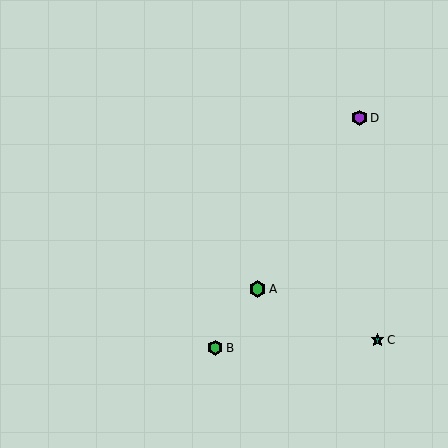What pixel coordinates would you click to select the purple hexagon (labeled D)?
Click at (359, 118) to select the purple hexagon D.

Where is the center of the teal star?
The center of the teal star is at (378, 340).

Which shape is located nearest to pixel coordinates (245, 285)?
The green hexagon (labeled A) at (257, 289) is nearest to that location.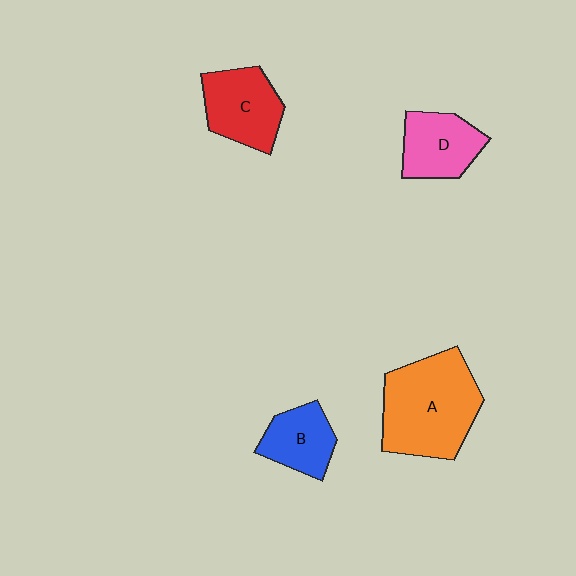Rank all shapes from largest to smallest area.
From largest to smallest: A (orange), C (red), D (pink), B (blue).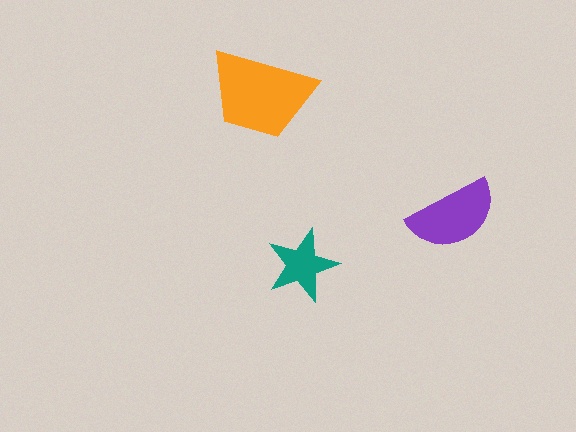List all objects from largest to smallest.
The orange trapezoid, the purple semicircle, the teal star.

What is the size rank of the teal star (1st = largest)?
3rd.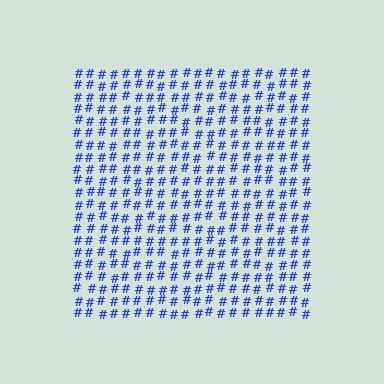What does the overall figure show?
The overall figure shows a square.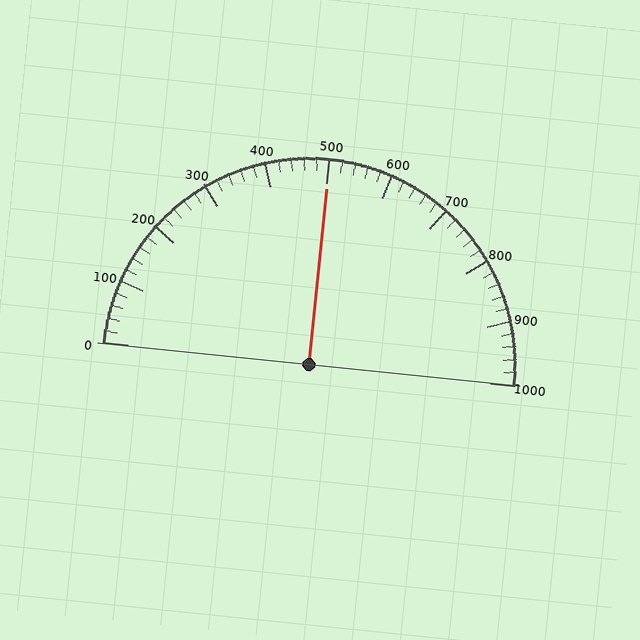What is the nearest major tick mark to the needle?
The nearest major tick mark is 500.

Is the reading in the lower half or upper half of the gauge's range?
The reading is in the upper half of the range (0 to 1000).